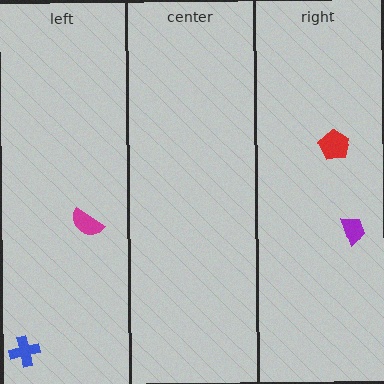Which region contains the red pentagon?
The right region.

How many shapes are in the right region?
2.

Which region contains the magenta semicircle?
The left region.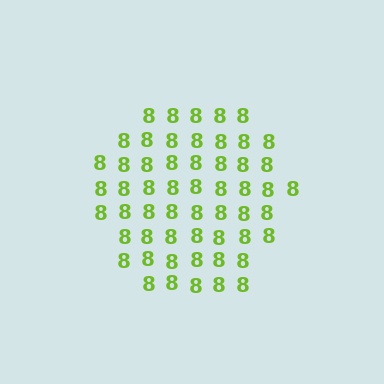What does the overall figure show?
The overall figure shows a hexagon.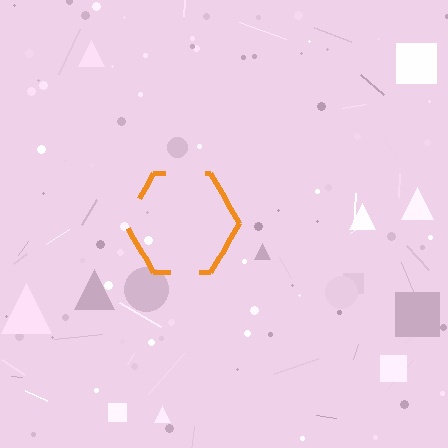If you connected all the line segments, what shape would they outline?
They would outline a hexagon.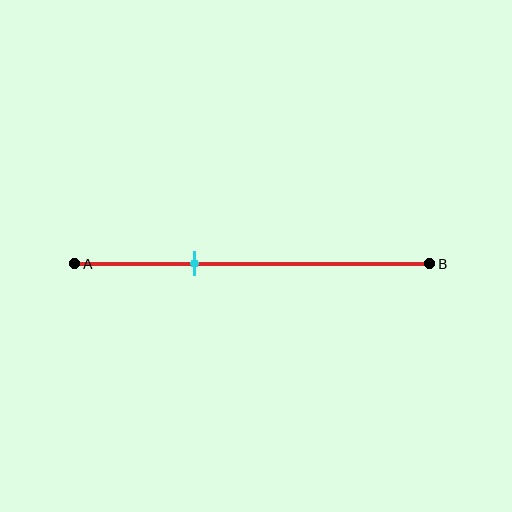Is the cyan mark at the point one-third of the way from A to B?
Yes, the mark is approximately at the one-third point.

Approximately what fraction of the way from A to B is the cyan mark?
The cyan mark is approximately 35% of the way from A to B.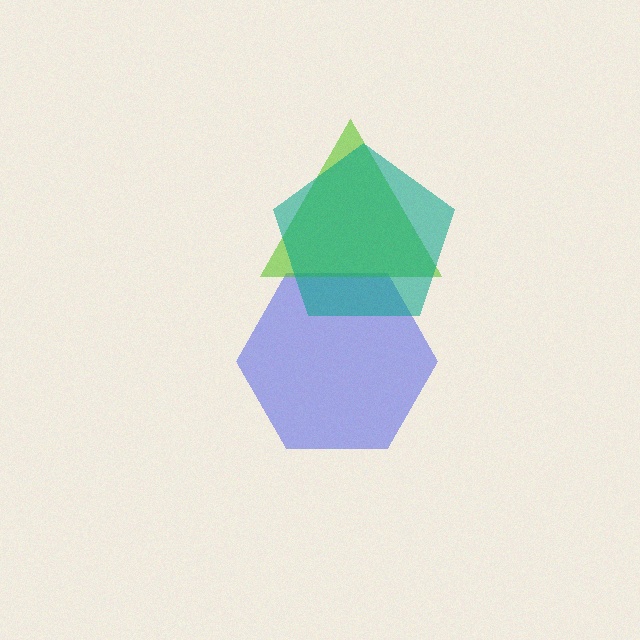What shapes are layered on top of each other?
The layered shapes are: a blue hexagon, a lime triangle, a teal pentagon.